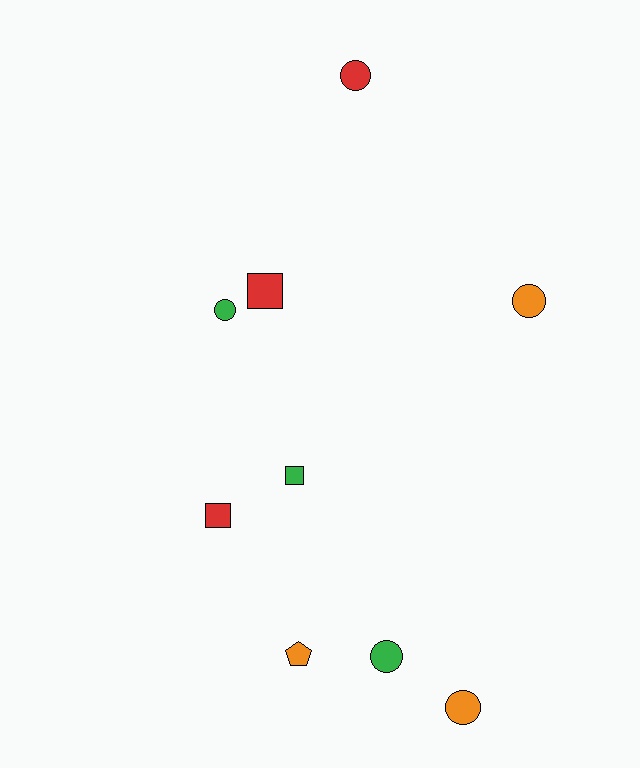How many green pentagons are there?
There are no green pentagons.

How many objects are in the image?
There are 9 objects.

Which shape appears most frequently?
Circle, with 5 objects.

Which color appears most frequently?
Green, with 3 objects.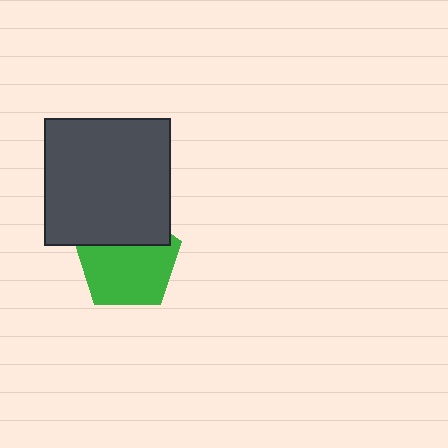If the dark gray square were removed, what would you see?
You would see the complete green pentagon.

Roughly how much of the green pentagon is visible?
Most of it is visible (roughly 68%).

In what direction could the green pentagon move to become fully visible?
The green pentagon could move down. That would shift it out from behind the dark gray square entirely.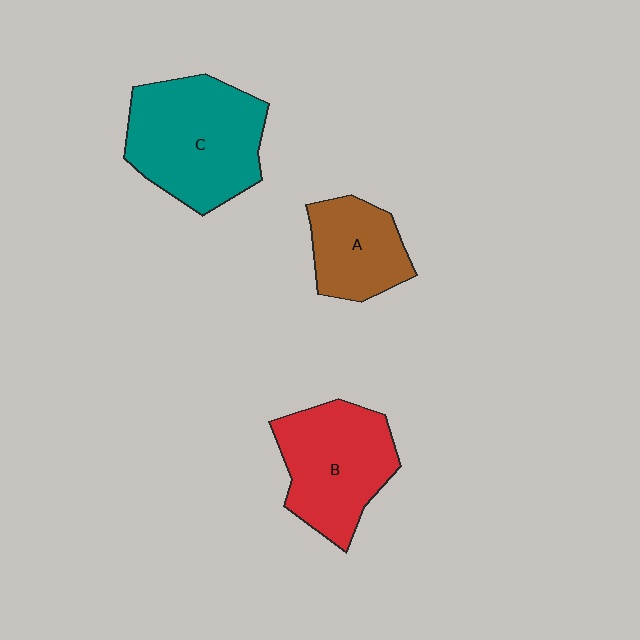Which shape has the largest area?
Shape C (teal).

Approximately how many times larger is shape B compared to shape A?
Approximately 1.5 times.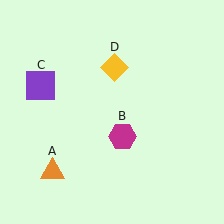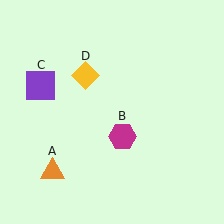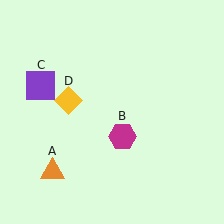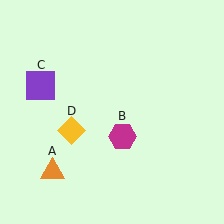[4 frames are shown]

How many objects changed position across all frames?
1 object changed position: yellow diamond (object D).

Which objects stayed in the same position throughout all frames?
Orange triangle (object A) and magenta hexagon (object B) and purple square (object C) remained stationary.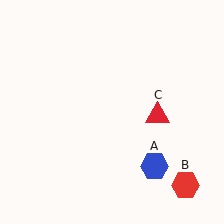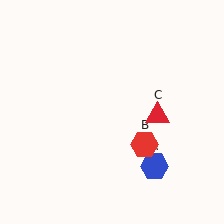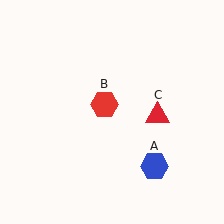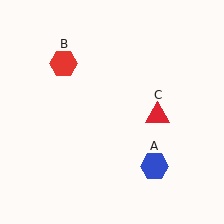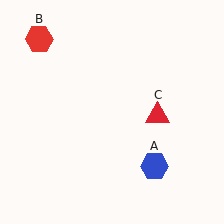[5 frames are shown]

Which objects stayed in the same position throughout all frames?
Blue hexagon (object A) and red triangle (object C) remained stationary.